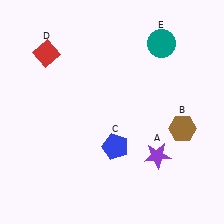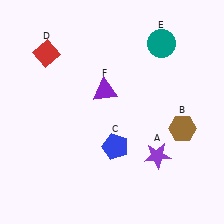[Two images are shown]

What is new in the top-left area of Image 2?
A purple triangle (F) was added in the top-left area of Image 2.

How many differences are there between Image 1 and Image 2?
There is 1 difference between the two images.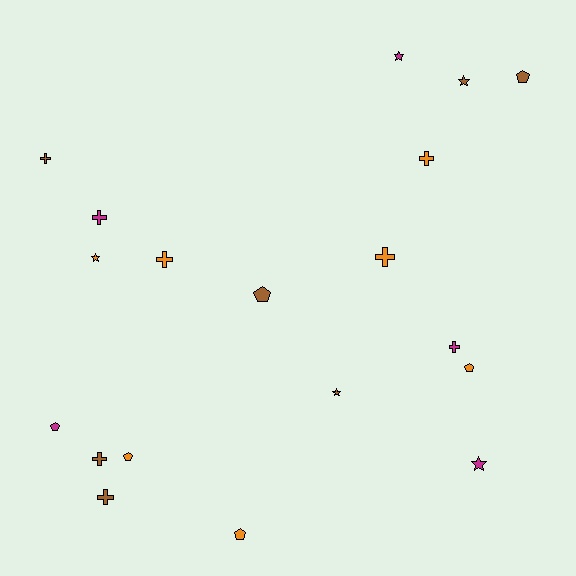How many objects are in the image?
There are 19 objects.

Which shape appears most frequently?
Cross, with 8 objects.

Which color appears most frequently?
Orange, with 7 objects.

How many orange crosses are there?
There are 3 orange crosses.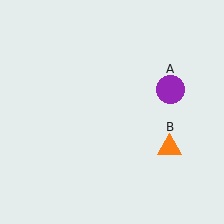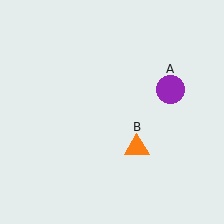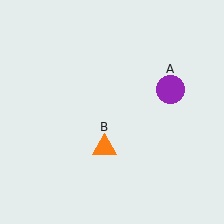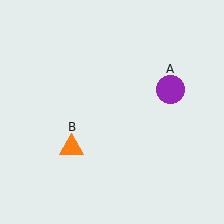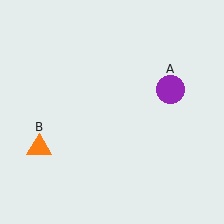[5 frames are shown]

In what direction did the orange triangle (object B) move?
The orange triangle (object B) moved left.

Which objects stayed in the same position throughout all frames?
Purple circle (object A) remained stationary.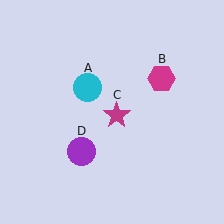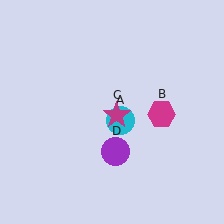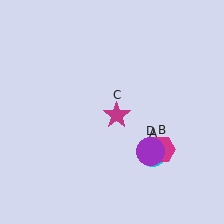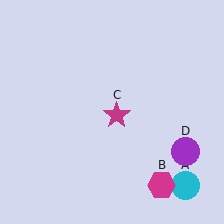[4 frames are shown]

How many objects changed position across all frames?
3 objects changed position: cyan circle (object A), magenta hexagon (object B), purple circle (object D).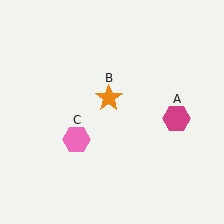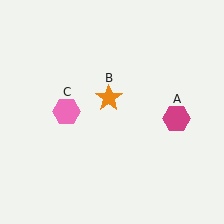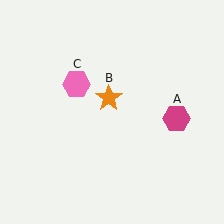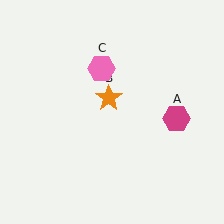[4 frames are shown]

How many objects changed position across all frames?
1 object changed position: pink hexagon (object C).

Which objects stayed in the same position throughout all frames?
Magenta hexagon (object A) and orange star (object B) remained stationary.